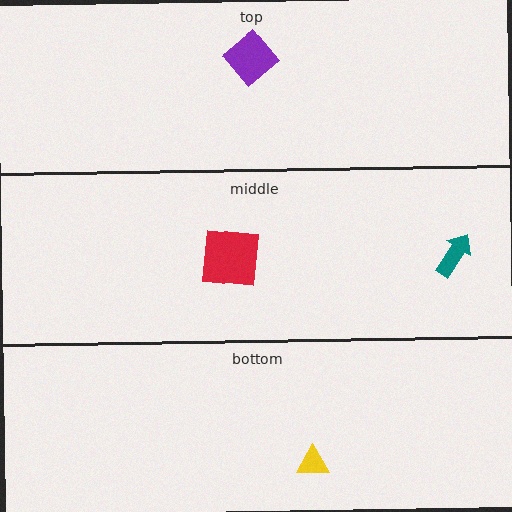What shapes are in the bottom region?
The yellow triangle.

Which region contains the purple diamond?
The top region.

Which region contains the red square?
The middle region.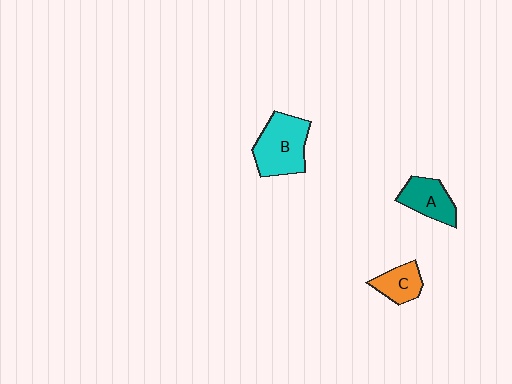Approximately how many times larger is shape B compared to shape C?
Approximately 1.9 times.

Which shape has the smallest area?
Shape C (orange).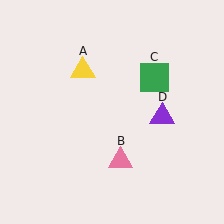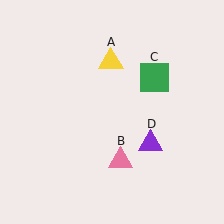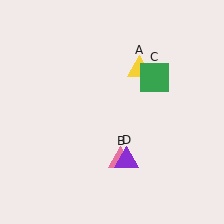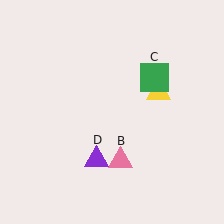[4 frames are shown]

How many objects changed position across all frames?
2 objects changed position: yellow triangle (object A), purple triangle (object D).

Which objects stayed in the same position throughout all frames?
Pink triangle (object B) and green square (object C) remained stationary.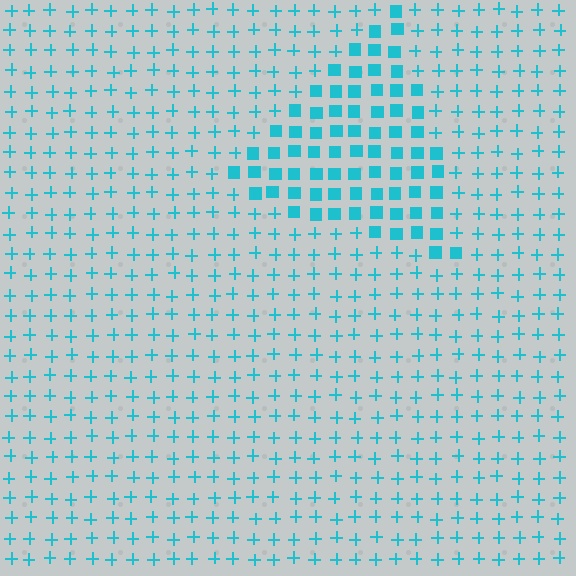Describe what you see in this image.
The image is filled with small cyan elements arranged in a uniform grid. A triangle-shaped region contains squares, while the surrounding area contains plus signs. The boundary is defined purely by the change in element shape.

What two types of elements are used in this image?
The image uses squares inside the triangle region and plus signs outside it.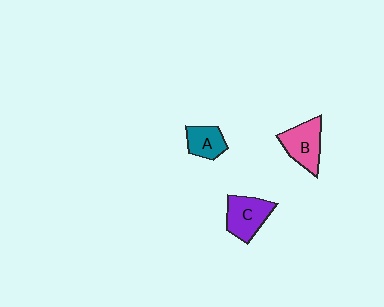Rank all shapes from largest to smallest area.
From largest to smallest: C (purple), B (pink), A (teal).